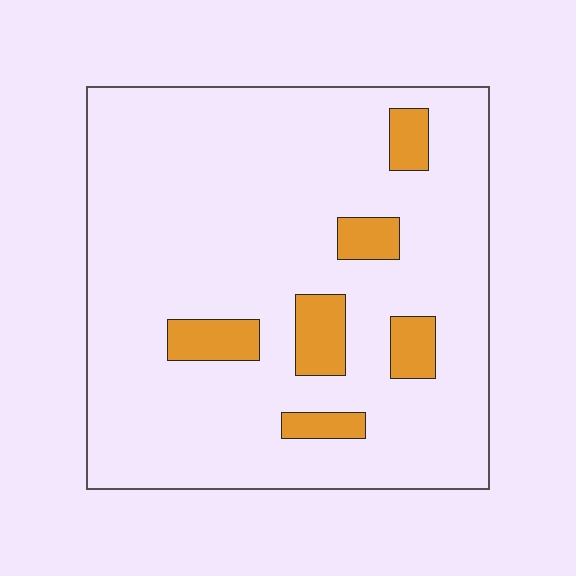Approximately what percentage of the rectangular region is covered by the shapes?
Approximately 10%.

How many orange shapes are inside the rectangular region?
6.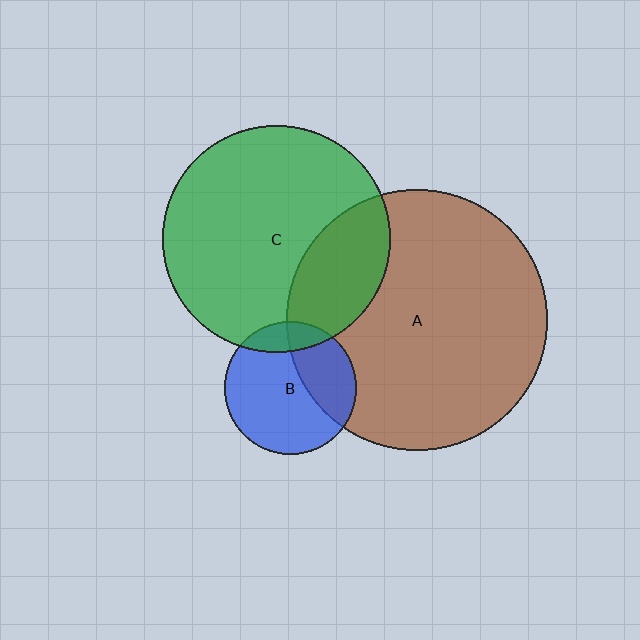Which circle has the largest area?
Circle A (brown).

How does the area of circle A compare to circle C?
Approximately 1.3 times.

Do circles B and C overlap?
Yes.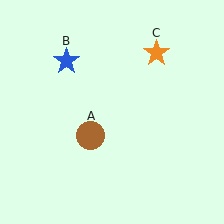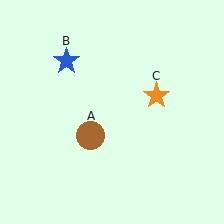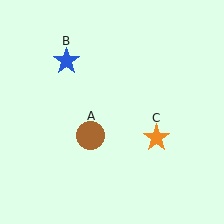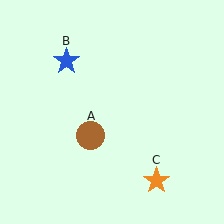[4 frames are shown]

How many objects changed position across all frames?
1 object changed position: orange star (object C).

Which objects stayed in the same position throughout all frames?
Brown circle (object A) and blue star (object B) remained stationary.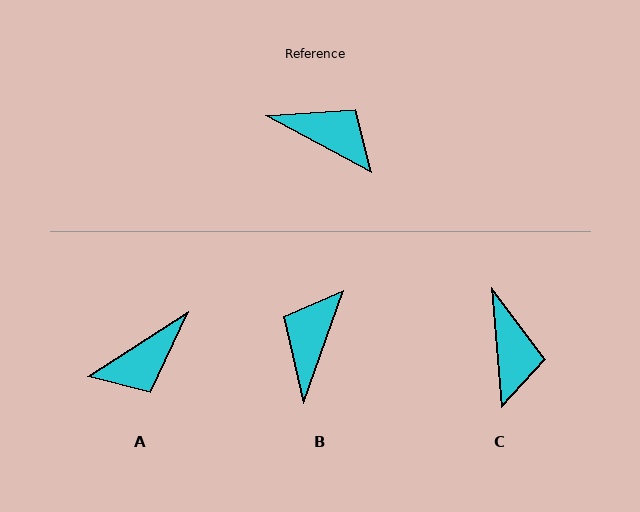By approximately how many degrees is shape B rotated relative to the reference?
Approximately 99 degrees counter-clockwise.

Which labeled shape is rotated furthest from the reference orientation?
A, about 118 degrees away.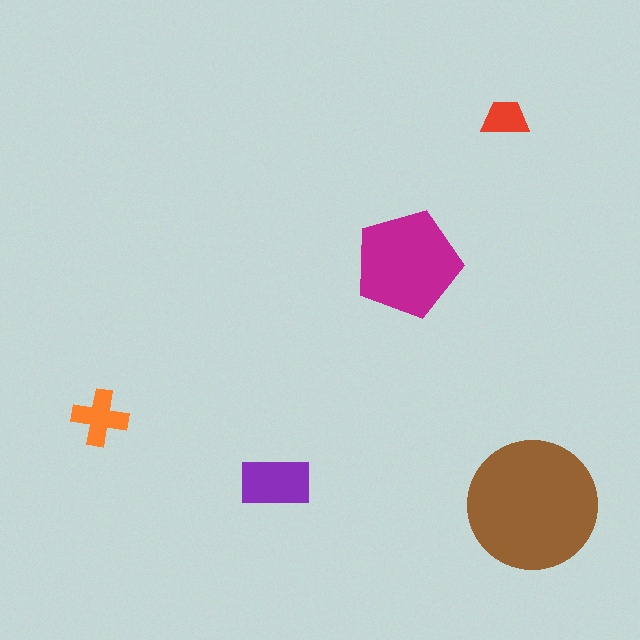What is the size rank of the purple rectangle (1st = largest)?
3rd.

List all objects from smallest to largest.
The red trapezoid, the orange cross, the purple rectangle, the magenta pentagon, the brown circle.